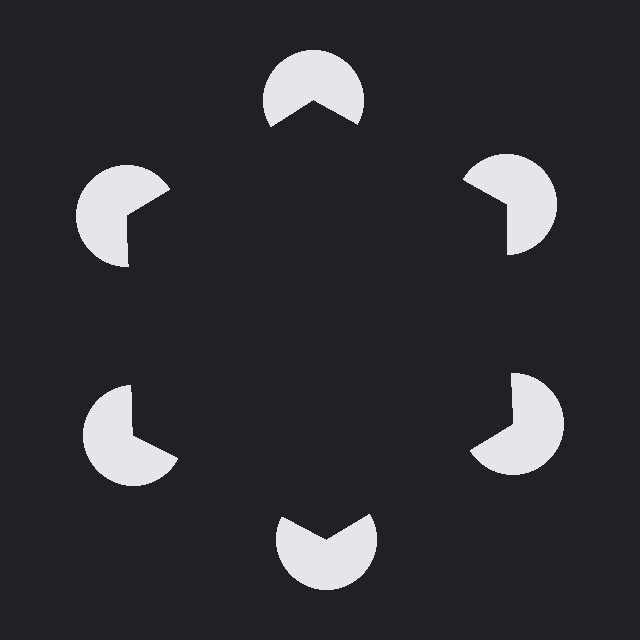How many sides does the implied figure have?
6 sides.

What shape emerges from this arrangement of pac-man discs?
An illusory hexagon — its edges are inferred from the aligned wedge cuts in the pac-man discs, not physically drawn.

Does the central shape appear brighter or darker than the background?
It typically appears slightly darker than the background, even though no actual brightness change is drawn.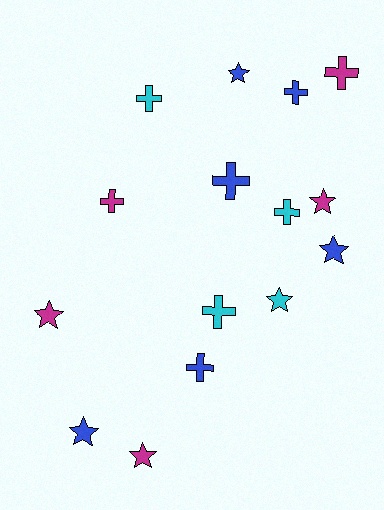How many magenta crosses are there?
There are 2 magenta crosses.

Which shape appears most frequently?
Cross, with 8 objects.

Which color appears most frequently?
Blue, with 6 objects.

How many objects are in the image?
There are 15 objects.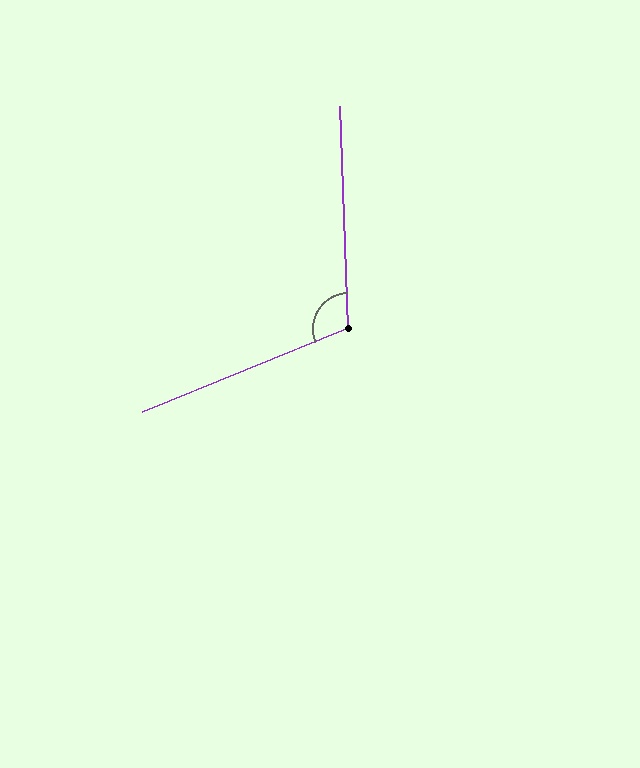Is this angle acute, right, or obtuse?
It is obtuse.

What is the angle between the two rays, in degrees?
Approximately 110 degrees.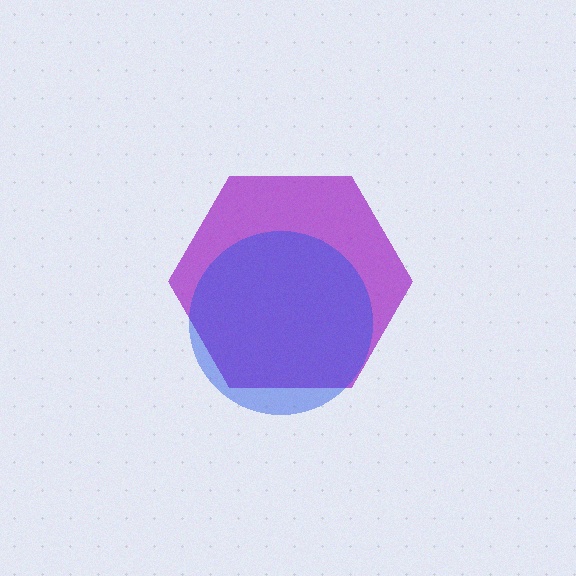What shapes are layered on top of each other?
The layered shapes are: a purple hexagon, a blue circle.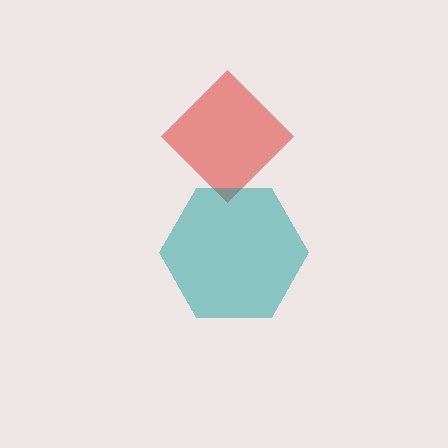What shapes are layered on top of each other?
The layered shapes are: a red diamond, a teal hexagon.